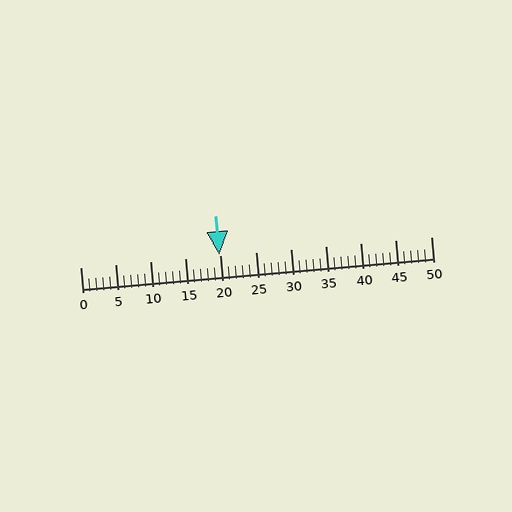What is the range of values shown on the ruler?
The ruler shows values from 0 to 50.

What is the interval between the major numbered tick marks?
The major tick marks are spaced 5 units apart.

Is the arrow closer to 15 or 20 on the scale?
The arrow is closer to 20.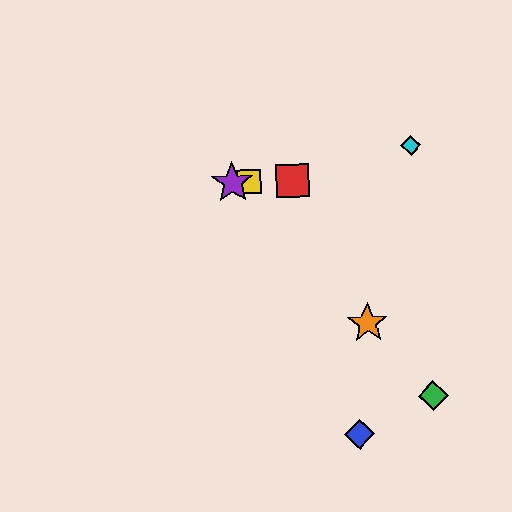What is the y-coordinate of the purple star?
The purple star is at y≈183.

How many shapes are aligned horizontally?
3 shapes (the red square, the yellow square, the purple star) are aligned horizontally.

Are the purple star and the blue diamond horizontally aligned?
No, the purple star is at y≈183 and the blue diamond is at y≈434.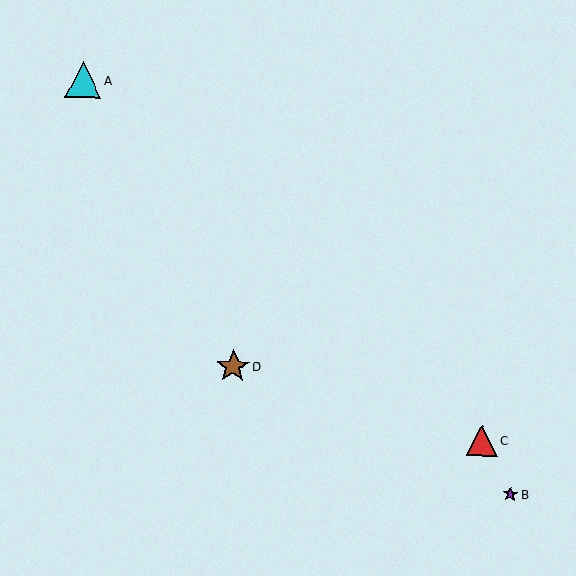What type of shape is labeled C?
Shape C is a red triangle.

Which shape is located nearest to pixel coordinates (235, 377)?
The brown star (labeled D) at (233, 366) is nearest to that location.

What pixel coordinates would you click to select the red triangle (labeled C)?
Click at (482, 440) to select the red triangle C.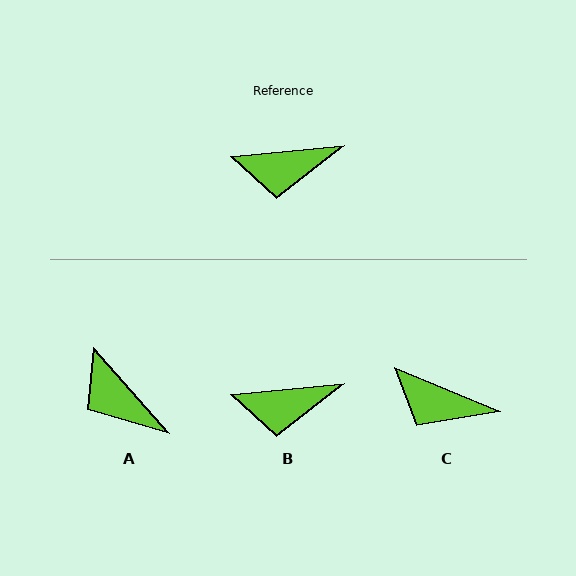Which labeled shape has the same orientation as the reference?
B.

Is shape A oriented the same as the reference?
No, it is off by about 54 degrees.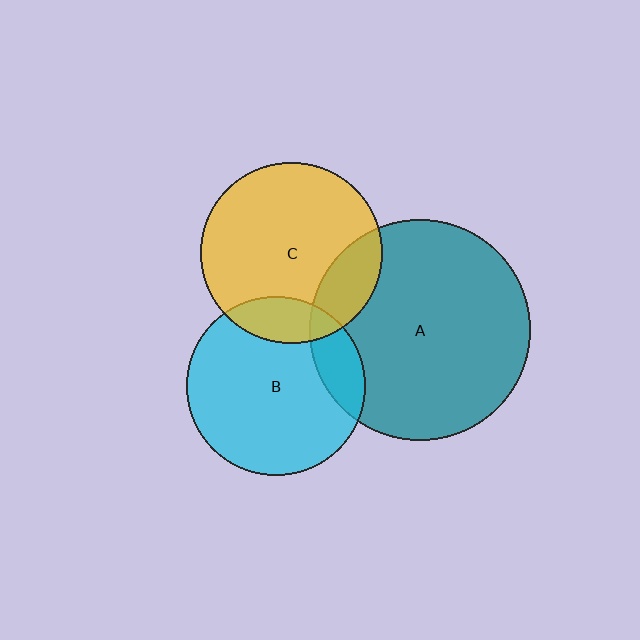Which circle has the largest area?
Circle A (teal).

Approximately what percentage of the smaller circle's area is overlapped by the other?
Approximately 15%.